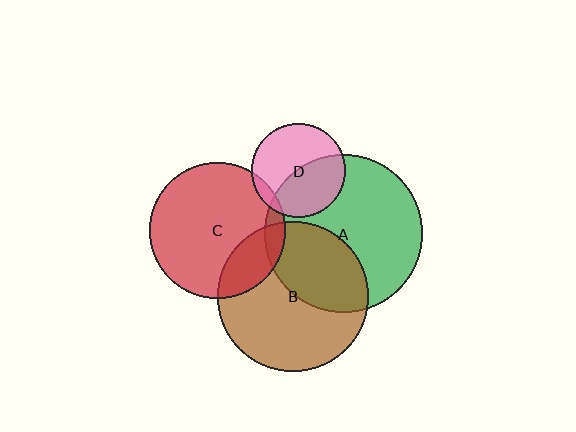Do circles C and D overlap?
Yes.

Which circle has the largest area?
Circle A (green).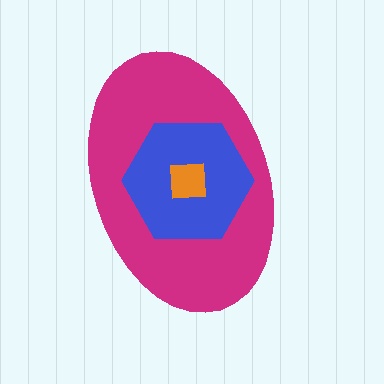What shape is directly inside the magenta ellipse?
The blue hexagon.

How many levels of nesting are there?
3.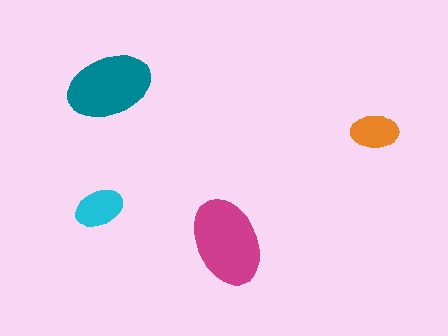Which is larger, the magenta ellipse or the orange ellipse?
The magenta one.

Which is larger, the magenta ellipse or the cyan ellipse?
The magenta one.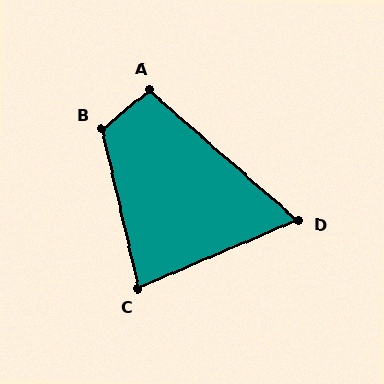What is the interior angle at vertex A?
Approximately 100 degrees (obtuse).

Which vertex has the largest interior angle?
B, at approximately 116 degrees.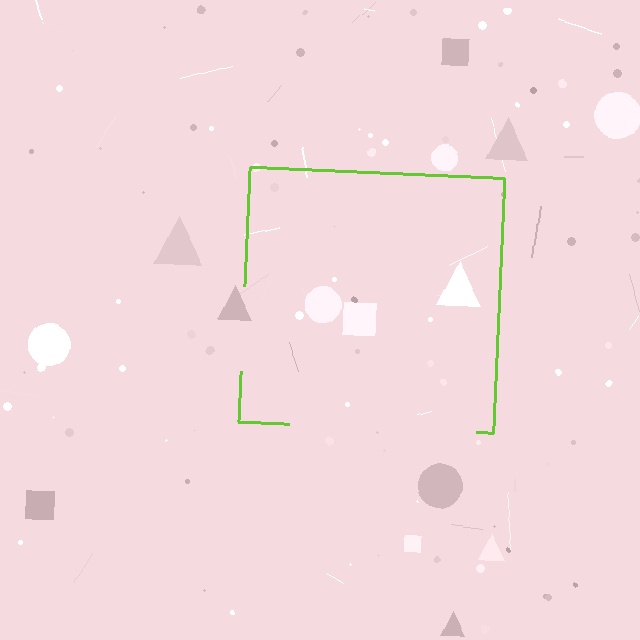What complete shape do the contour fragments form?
The contour fragments form a square.